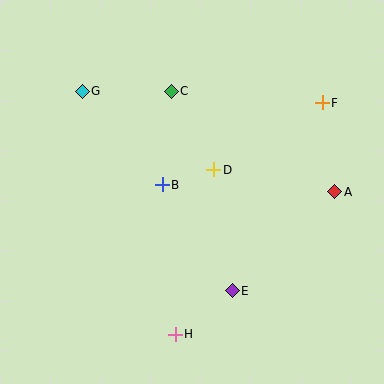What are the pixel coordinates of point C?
Point C is at (171, 91).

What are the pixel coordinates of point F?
Point F is at (322, 103).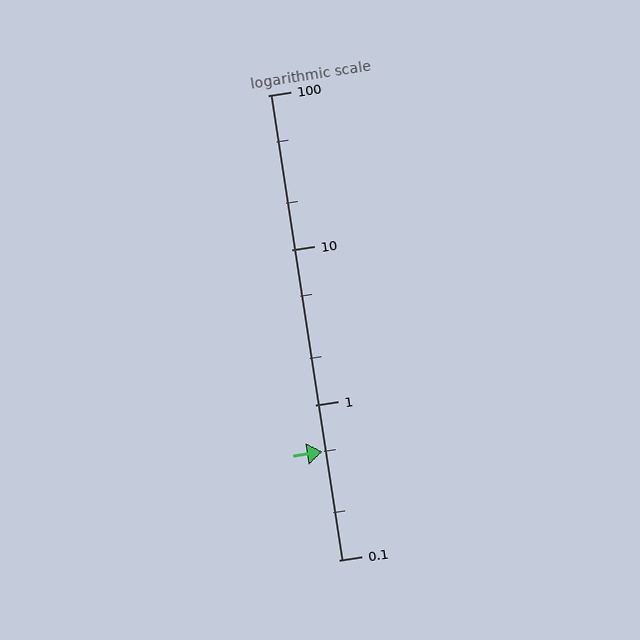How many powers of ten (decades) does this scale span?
The scale spans 3 decades, from 0.1 to 100.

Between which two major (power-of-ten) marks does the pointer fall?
The pointer is between 0.1 and 1.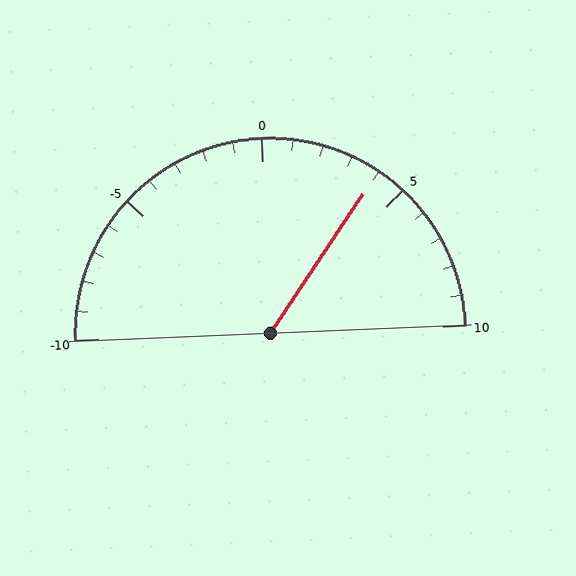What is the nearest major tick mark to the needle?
The nearest major tick mark is 5.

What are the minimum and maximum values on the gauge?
The gauge ranges from -10 to 10.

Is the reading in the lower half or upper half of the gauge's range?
The reading is in the upper half of the range (-10 to 10).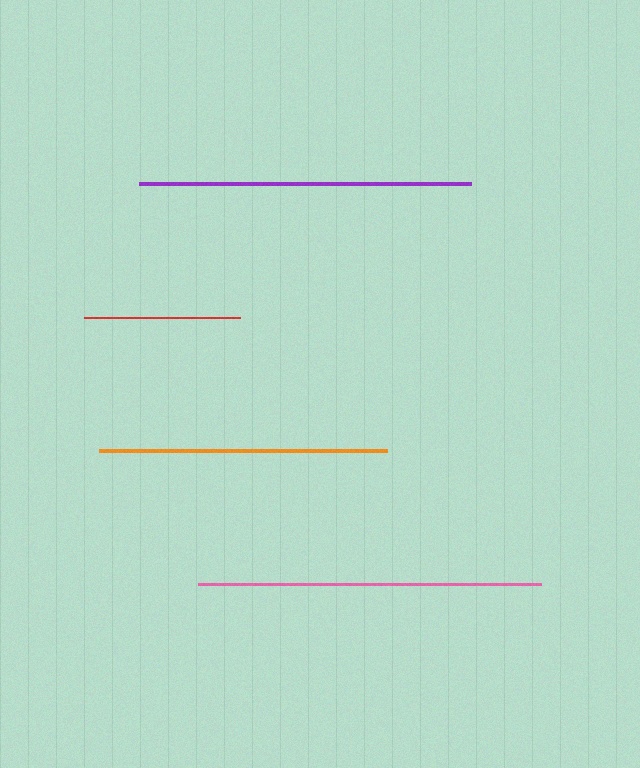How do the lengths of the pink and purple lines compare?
The pink and purple lines are approximately the same length.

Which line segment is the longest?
The pink line is the longest at approximately 343 pixels.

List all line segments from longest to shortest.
From longest to shortest: pink, purple, orange, red.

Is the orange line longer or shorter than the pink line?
The pink line is longer than the orange line.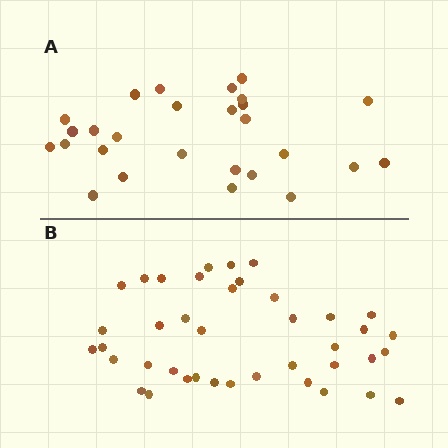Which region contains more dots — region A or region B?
Region B (the bottom region) has more dots.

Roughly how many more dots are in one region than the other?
Region B has approximately 15 more dots than region A.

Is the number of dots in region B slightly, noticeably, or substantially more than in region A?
Region B has substantially more. The ratio is roughly 1.5 to 1.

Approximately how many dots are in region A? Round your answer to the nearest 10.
About 30 dots. (The exact count is 27, which rounds to 30.)